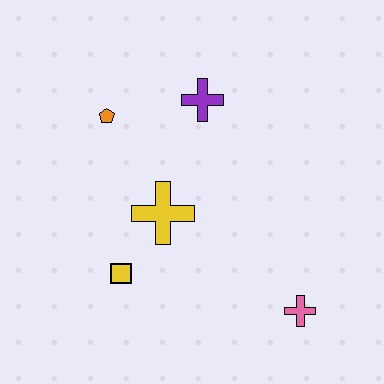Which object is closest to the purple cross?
The orange pentagon is closest to the purple cross.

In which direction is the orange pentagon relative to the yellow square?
The orange pentagon is above the yellow square.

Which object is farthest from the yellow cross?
The pink cross is farthest from the yellow cross.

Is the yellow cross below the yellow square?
No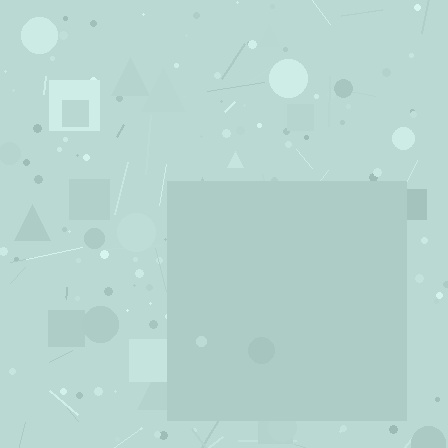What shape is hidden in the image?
A square is hidden in the image.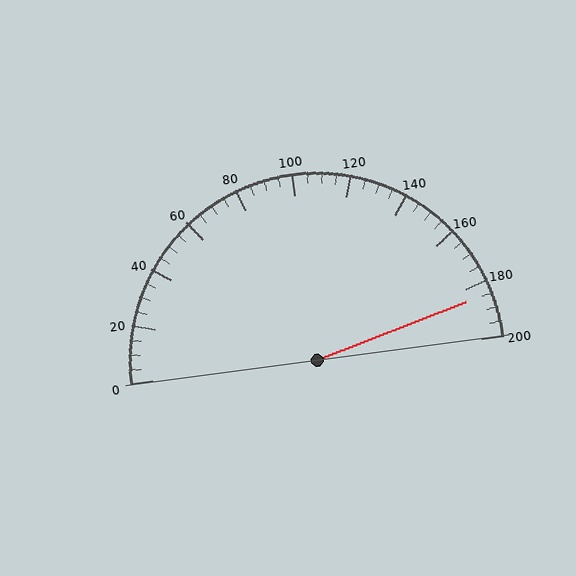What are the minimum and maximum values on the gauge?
The gauge ranges from 0 to 200.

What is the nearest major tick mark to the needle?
The nearest major tick mark is 180.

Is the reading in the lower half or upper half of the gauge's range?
The reading is in the upper half of the range (0 to 200).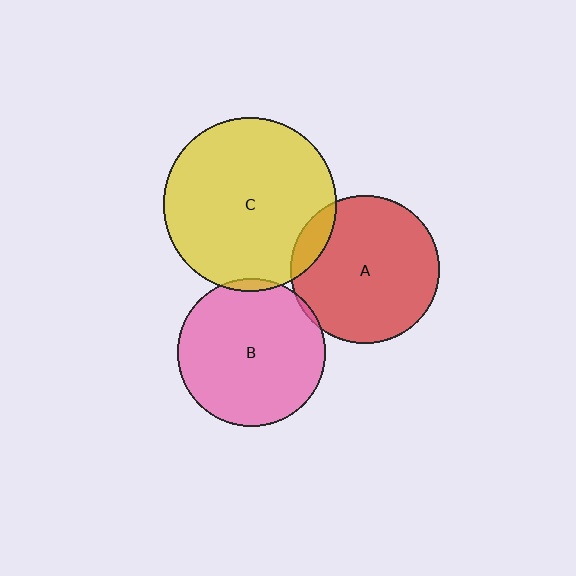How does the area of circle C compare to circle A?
Approximately 1.4 times.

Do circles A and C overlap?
Yes.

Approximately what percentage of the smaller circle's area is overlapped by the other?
Approximately 10%.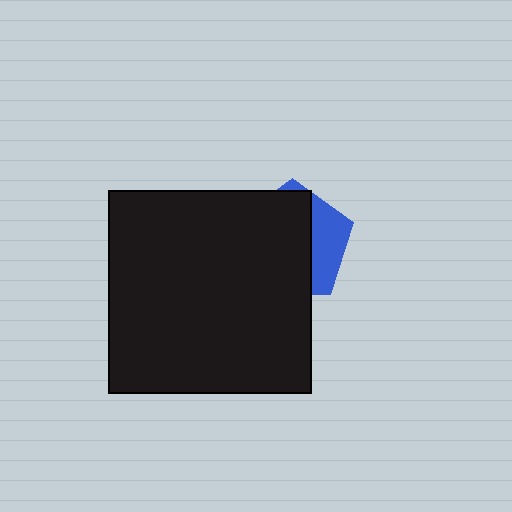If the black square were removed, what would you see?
You would see the complete blue pentagon.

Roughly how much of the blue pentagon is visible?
A small part of it is visible (roughly 31%).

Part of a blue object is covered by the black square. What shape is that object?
It is a pentagon.